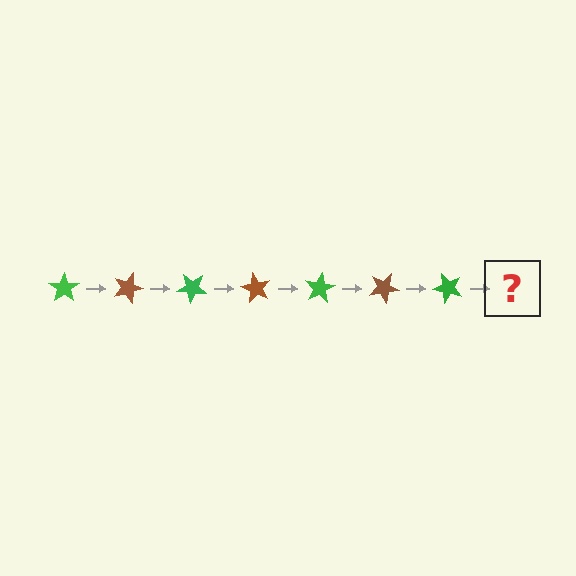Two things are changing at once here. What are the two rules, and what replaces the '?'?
The two rules are that it rotates 20 degrees each step and the color cycles through green and brown. The '?' should be a brown star, rotated 140 degrees from the start.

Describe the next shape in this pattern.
It should be a brown star, rotated 140 degrees from the start.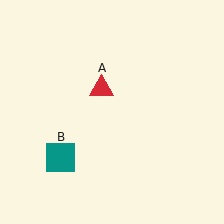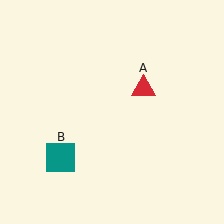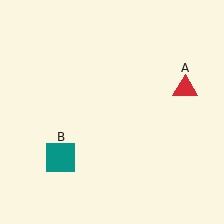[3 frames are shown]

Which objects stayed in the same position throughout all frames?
Teal square (object B) remained stationary.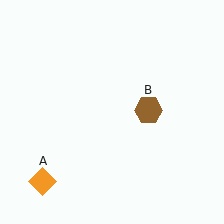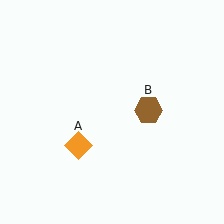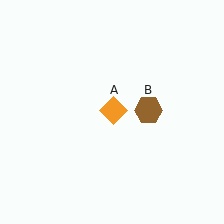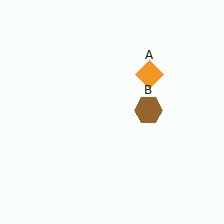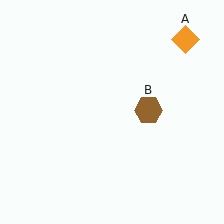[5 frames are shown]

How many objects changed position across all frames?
1 object changed position: orange diamond (object A).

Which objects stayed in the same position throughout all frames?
Brown hexagon (object B) remained stationary.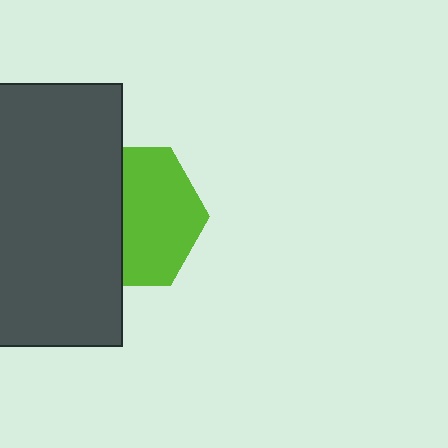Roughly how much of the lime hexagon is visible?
About half of it is visible (roughly 56%).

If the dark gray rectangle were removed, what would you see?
You would see the complete lime hexagon.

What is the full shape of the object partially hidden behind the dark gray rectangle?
The partially hidden object is a lime hexagon.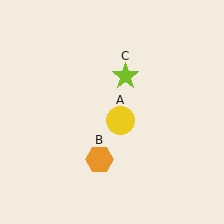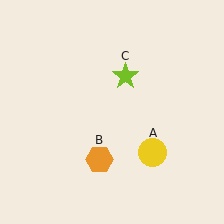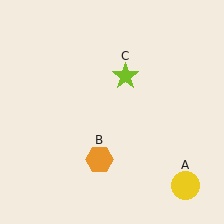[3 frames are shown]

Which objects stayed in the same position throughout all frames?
Orange hexagon (object B) and lime star (object C) remained stationary.